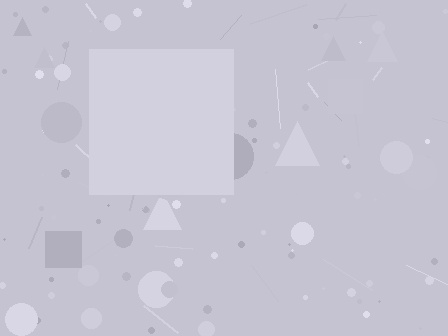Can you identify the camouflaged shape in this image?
The camouflaged shape is a square.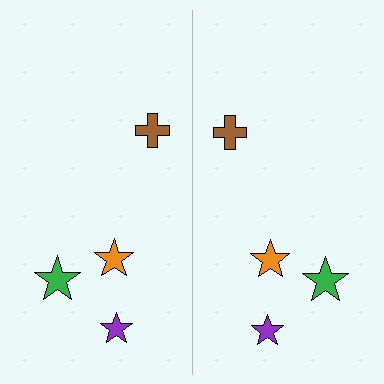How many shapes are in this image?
There are 8 shapes in this image.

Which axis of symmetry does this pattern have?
The pattern has a vertical axis of symmetry running through the center of the image.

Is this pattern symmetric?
Yes, this pattern has bilateral (reflection) symmetry.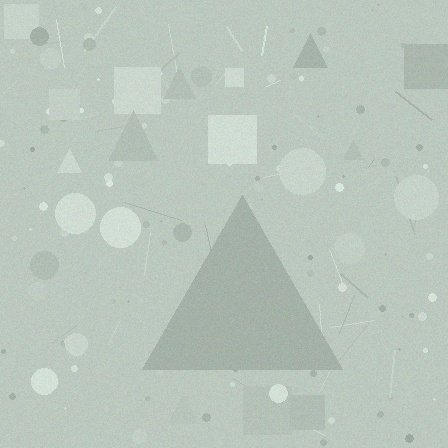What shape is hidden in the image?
A triangle is hidden in the image.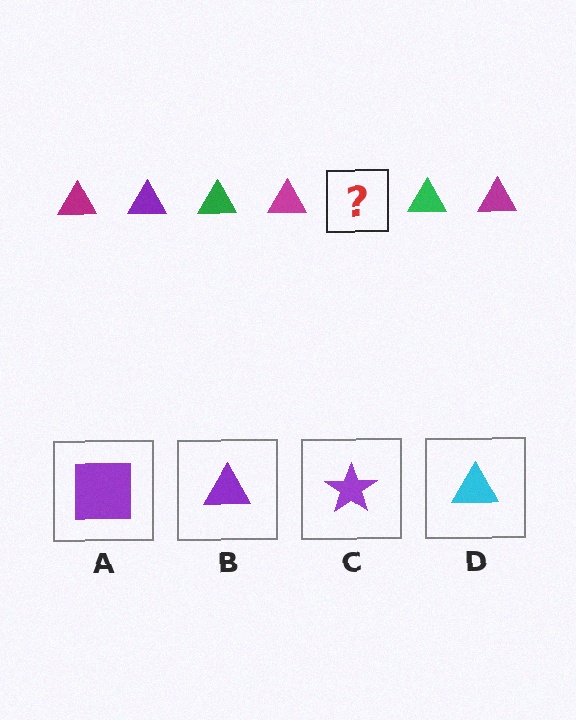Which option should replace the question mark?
Option B.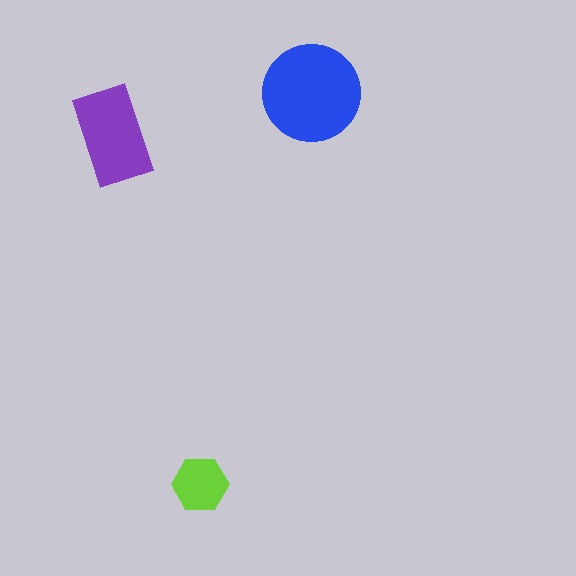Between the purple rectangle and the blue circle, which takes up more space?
The blue circle.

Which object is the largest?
The blue circle.